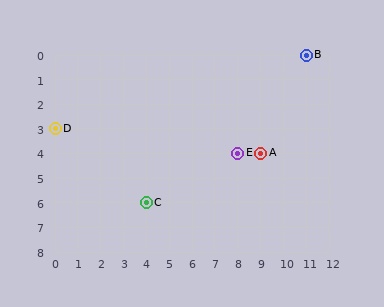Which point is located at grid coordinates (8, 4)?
Point E is at (8, 4).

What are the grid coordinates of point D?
Point D is at grid coordinates (0, 3).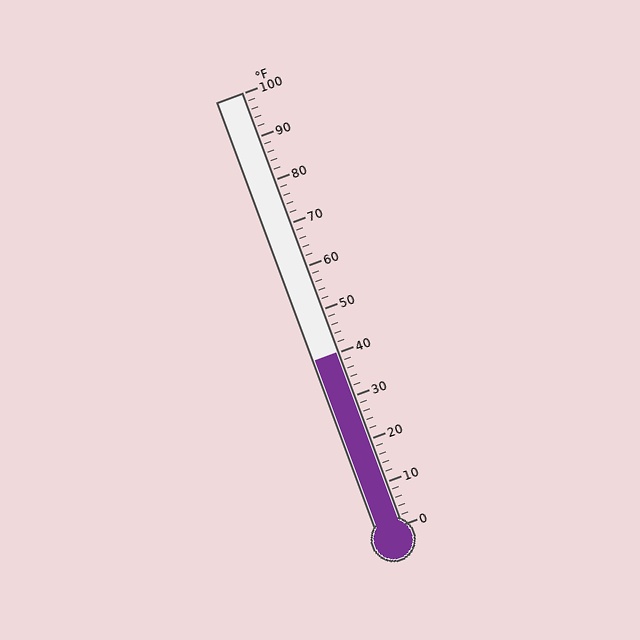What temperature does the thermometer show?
The thermometer shows approximately 40°F.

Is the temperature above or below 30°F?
The temperature is above 30°F.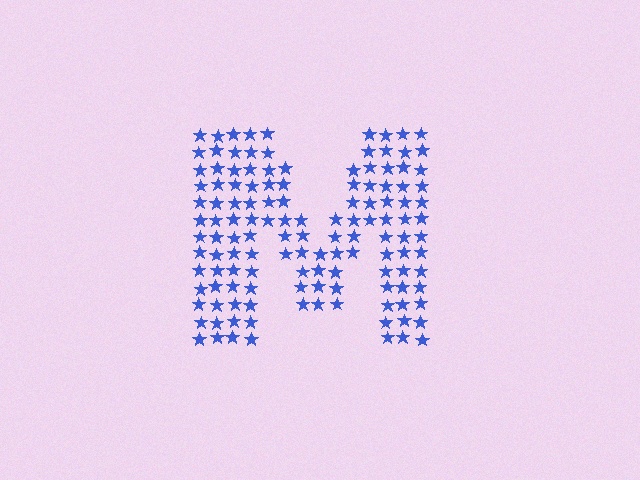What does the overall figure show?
The overall figure shows the letter M.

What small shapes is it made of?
It is made of small stars.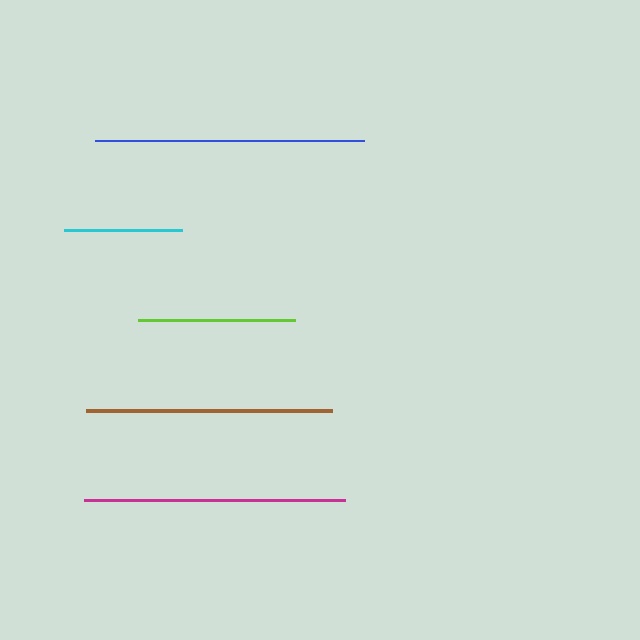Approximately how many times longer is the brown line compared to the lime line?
The brown line is approximately 1.6 times the length of the lime line.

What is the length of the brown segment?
The brown segment is approximately 245 pixels long.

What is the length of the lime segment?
The lime segment is approximately 157 pixels long.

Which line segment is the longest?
The blue line is the longest at approximately 269 pixels.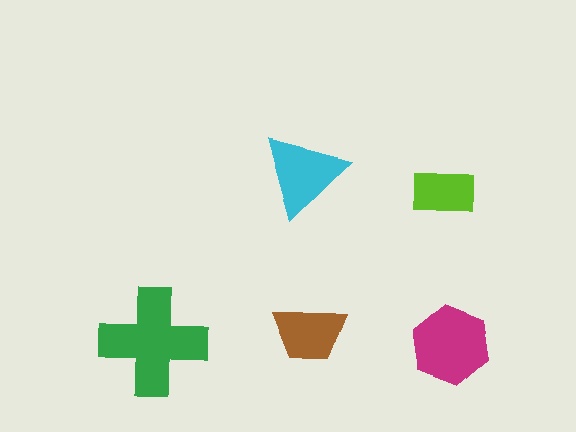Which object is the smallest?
The lime rectangle.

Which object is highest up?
The cyan triangle is topmost.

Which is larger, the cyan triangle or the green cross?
The green cross.